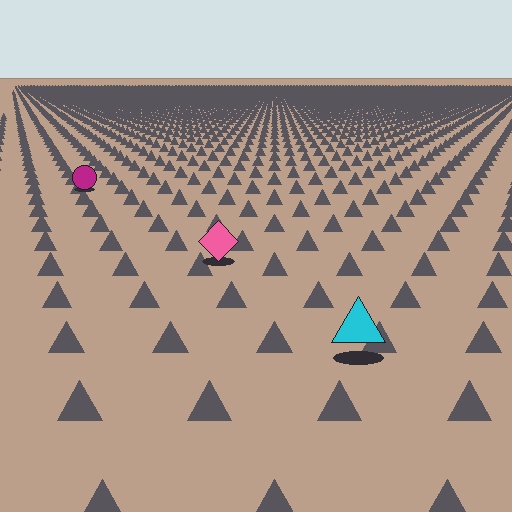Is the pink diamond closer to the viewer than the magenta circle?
Yes. The pink diamond is closer — you can tell from the texture gradient: the ground texture is coarser near it.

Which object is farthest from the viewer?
The magenta circle is farthest from the viewer. It appears smaller and the ground texture around it is denser.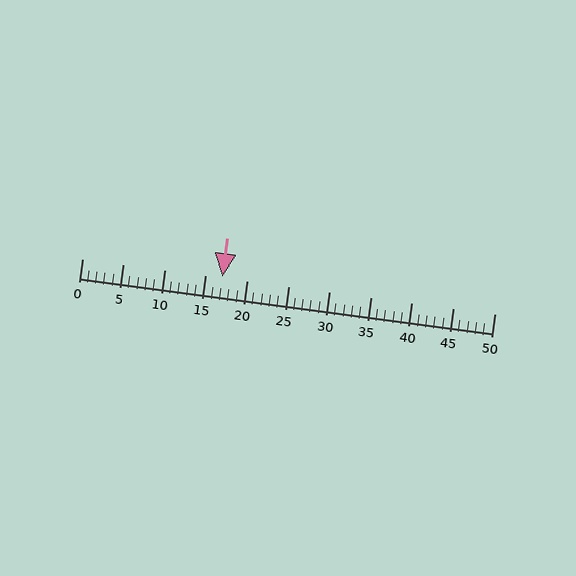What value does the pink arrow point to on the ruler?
The pink arrow points to approximately 17.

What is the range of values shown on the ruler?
The ruler shows values from 0 to 50.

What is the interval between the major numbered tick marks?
The major tick marks are spaced 5 units apart.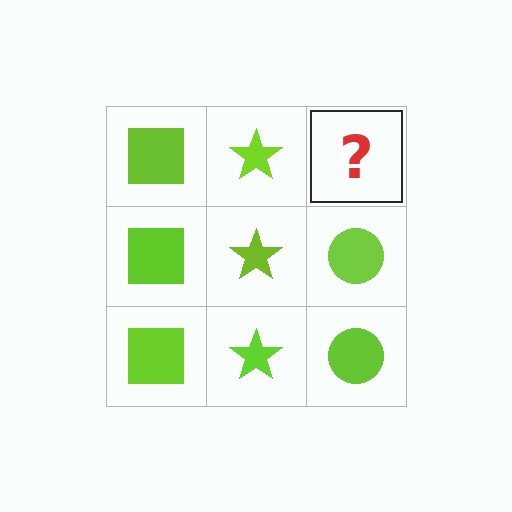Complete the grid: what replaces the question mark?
The question mark should be replaced with a lime circle.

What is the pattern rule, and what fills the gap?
The rule is that each column has a consistent shape. The gap should be filled with a lime circle.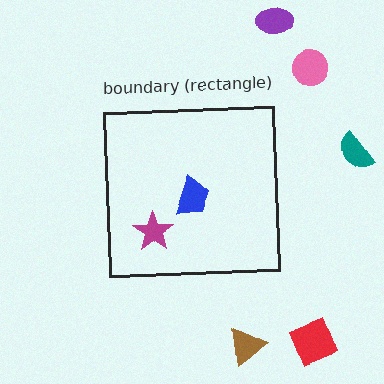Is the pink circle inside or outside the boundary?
Outside.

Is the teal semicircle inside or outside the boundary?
Outside.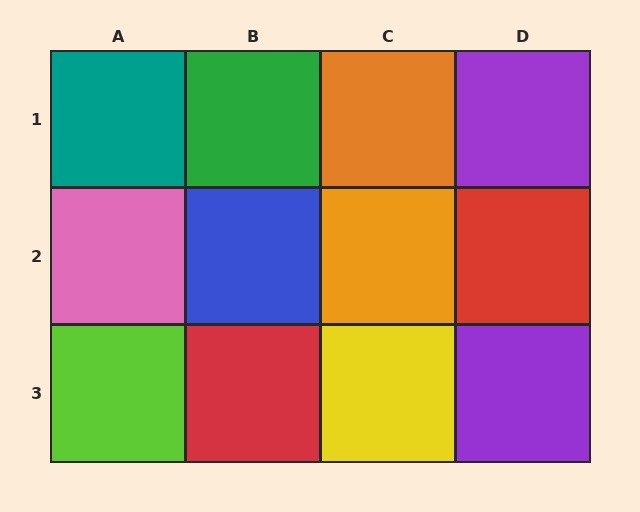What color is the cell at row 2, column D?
Red.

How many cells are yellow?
1 cell is yellow.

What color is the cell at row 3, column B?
Red.